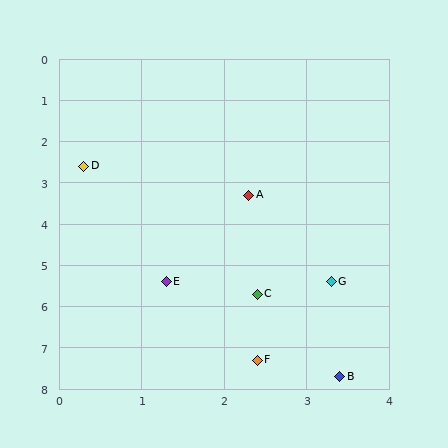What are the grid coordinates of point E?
Point E is at approximately (1.3, 5.4).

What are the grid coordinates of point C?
Point C is at approximately (2.4, 5.7).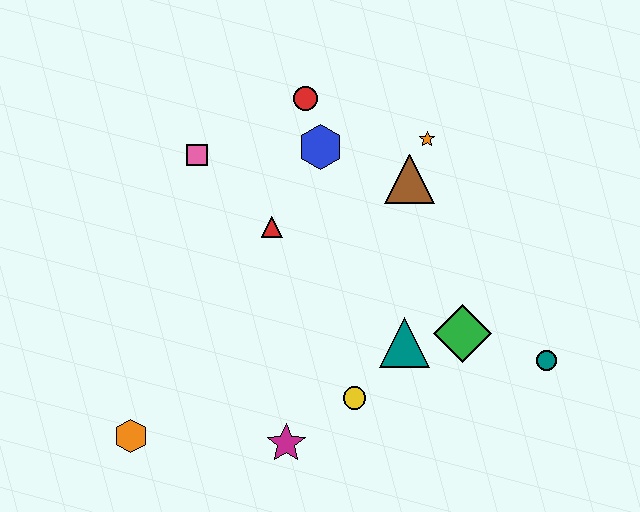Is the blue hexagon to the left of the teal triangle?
Yes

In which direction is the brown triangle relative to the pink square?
The brown triangle is to the right of the pink square.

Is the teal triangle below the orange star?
Yes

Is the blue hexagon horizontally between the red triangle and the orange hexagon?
No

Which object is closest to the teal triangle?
The green diamond is closest to the teal triangle.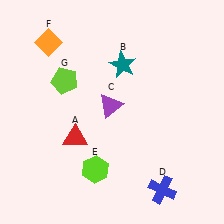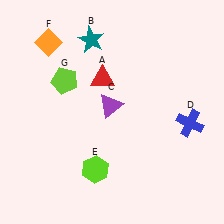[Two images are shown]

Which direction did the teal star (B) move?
The teal star (B) moved left.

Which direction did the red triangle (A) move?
The red triangle (A) moved up.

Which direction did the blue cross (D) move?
The blue cross (D) moved up.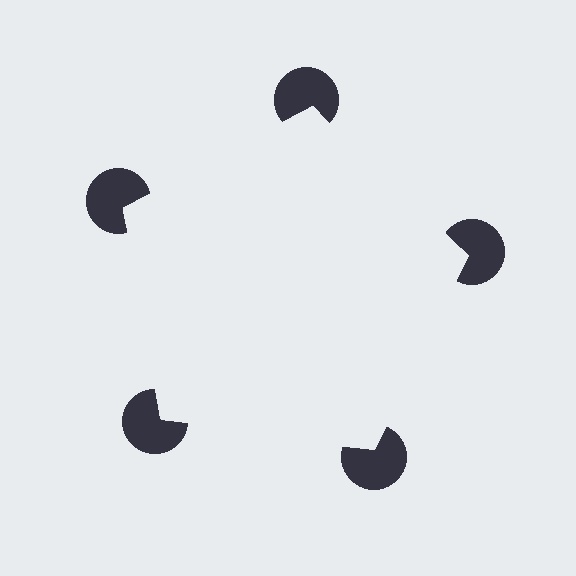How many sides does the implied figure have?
5 sides.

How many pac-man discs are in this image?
There are 5 — one at each vertex of the illusory pentagon.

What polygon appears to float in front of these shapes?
An illusory pentagon — its edges are inferred from the aligned wedge cuts in the pac-man discs, not physically drawn.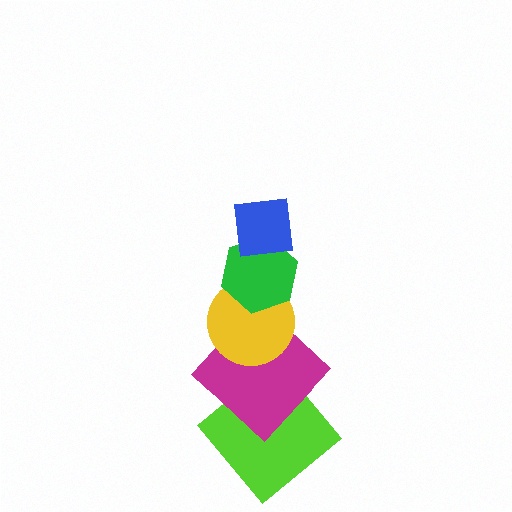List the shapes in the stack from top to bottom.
From top to bottom: the blue square, the green hexagon, the yellow circle, the magenta diamond, the lime diamond.